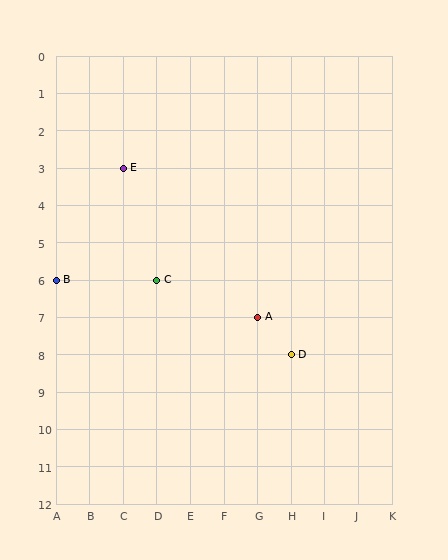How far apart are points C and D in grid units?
Points C and D are 4 columns and 2 rows apart (about 4.5 grid units diagonally).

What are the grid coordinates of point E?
Point E is at grid coordinates (C, 3).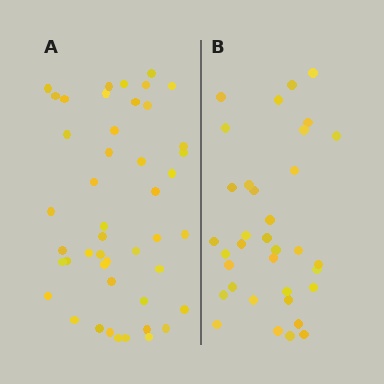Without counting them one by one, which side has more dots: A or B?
Region A (the left region) has more dots.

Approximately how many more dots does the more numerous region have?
Region A has roughly 12 or so more dots than region B.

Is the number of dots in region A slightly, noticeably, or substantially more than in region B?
Region A has noticeably more, but not dramatically so. The ratio is roughly 1.3 to 1.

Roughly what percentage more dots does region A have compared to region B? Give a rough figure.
About 30% more.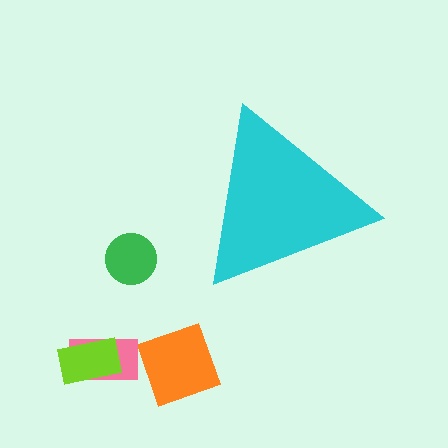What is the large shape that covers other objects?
A cyan triangle.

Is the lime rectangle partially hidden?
No, the lime rectangle is fully visible.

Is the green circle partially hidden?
No, the green circle is fully visible.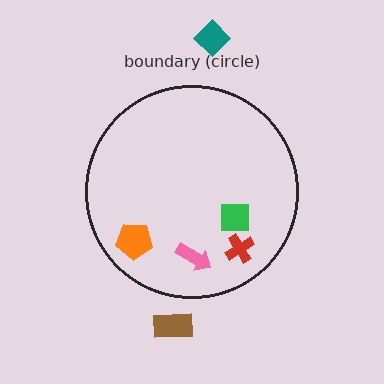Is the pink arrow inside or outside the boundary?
Inside.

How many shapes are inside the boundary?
4 inside, 2 outside.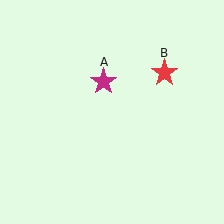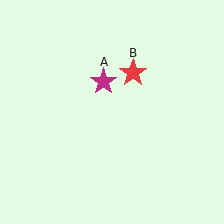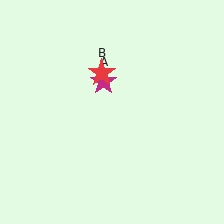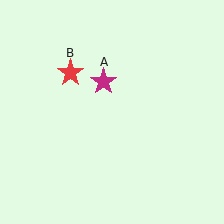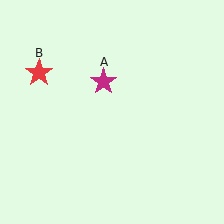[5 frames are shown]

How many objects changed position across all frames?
1 object changed position: red star (object B).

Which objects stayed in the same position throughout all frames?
Magenta star (object A) remained stationary.